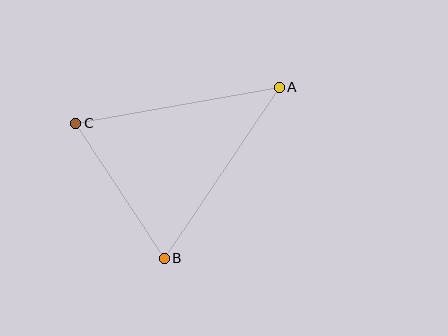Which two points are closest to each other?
Points B and C are closest to each other.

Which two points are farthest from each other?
Points A and C are farthest from each other.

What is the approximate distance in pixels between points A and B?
The distance between A and B is approximately 206 pixels.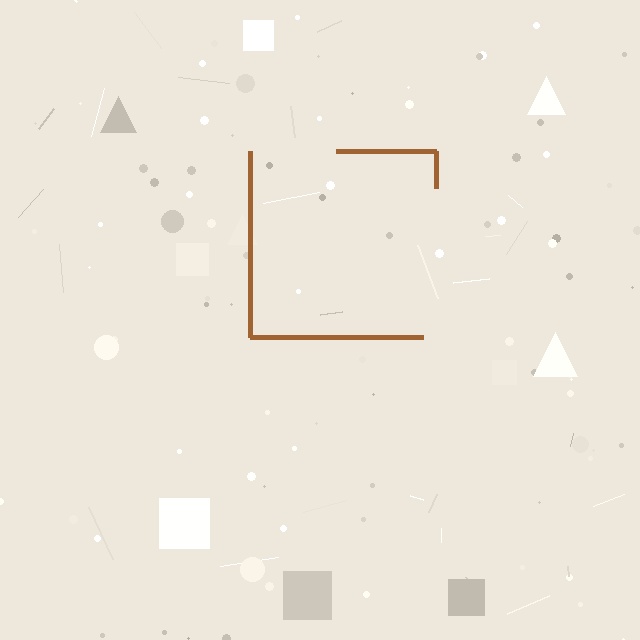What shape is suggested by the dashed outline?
The dashed outline suggests a square.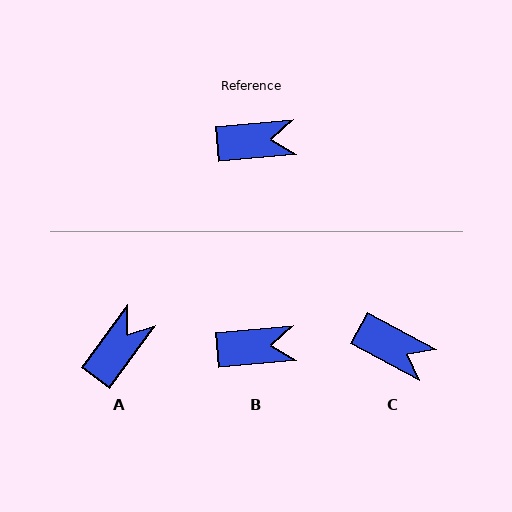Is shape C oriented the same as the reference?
No, it is off by about 33 degrees.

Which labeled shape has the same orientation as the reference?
B.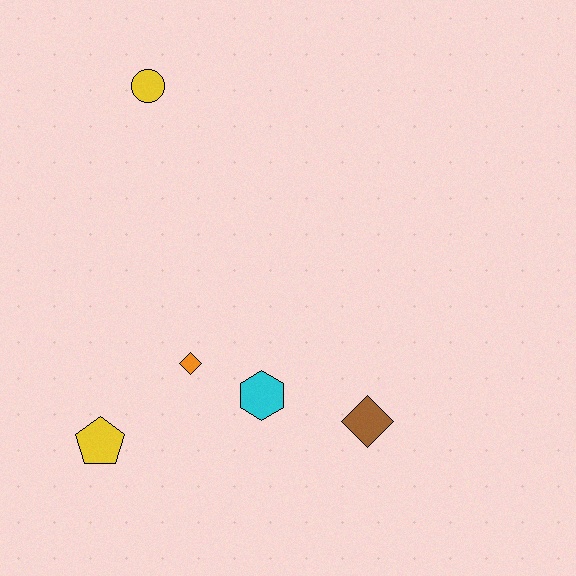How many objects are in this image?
There are 5 objects.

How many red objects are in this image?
There are no red objects.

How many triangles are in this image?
There are no triangles.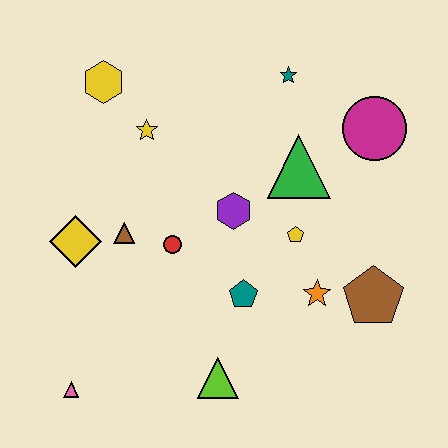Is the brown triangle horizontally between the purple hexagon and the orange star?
No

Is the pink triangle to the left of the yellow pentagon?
Yes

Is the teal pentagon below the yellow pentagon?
Yes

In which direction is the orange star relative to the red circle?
The orange star is to the right of the red circle.